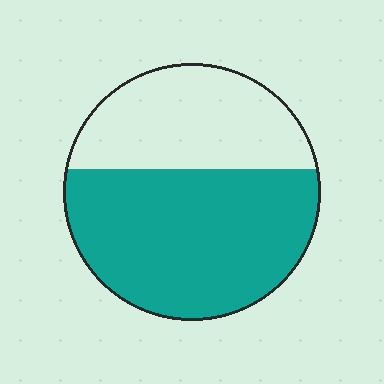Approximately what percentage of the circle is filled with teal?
Approximately 60%.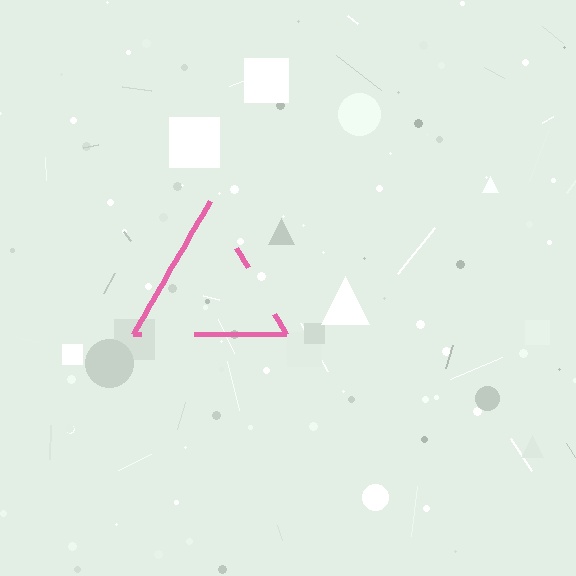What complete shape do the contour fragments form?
The contour fragments form a triangle.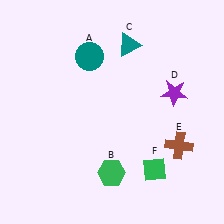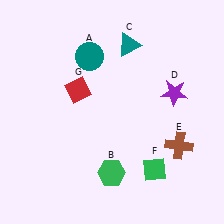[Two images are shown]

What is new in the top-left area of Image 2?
A red diamond (G) was added in the top-left area of Image 2.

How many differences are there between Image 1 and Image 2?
There is 1 difference between the two images.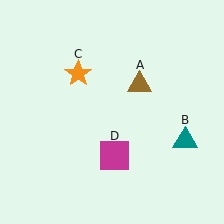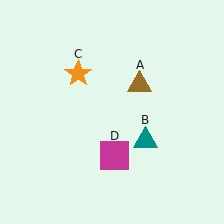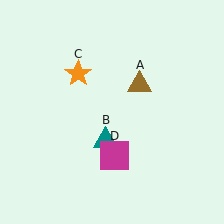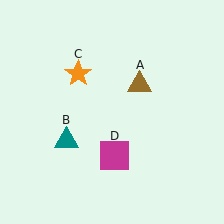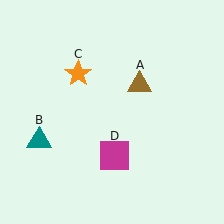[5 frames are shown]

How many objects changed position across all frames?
1 object changed position: teal triangle (object B).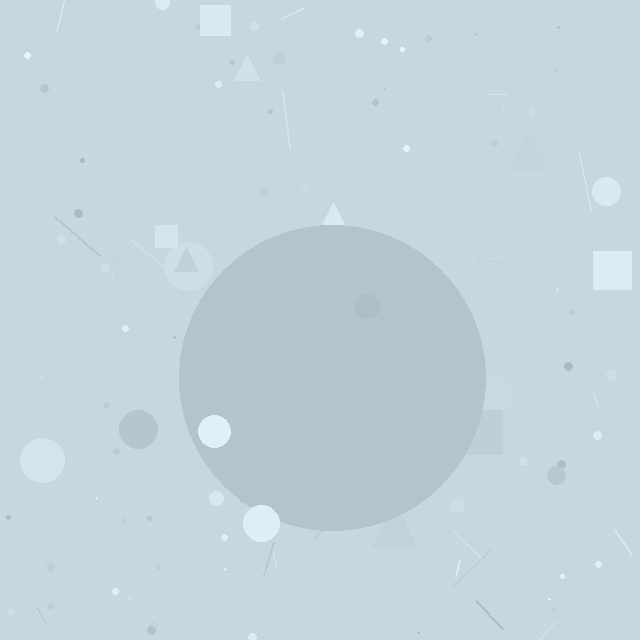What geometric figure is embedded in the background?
A circle is embedded in the background.